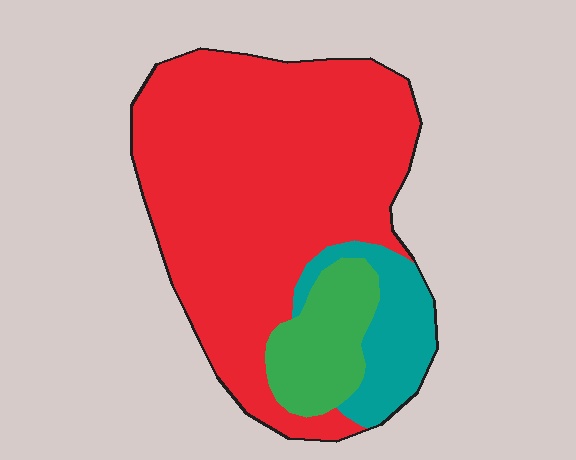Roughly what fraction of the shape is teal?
Teal takes up about one eighth (1/8) of the shape.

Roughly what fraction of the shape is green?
Green covers about 15% of the shape.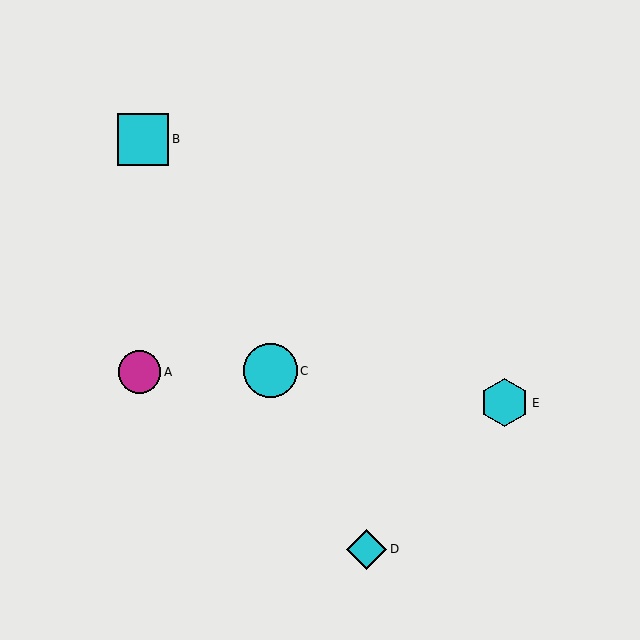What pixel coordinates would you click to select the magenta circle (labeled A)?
Click at (139, 372) to select the magenta circle A.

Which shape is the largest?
The cyan circle (labeled C) is the largest.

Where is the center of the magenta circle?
The center of the magenta circle is at (139, 372).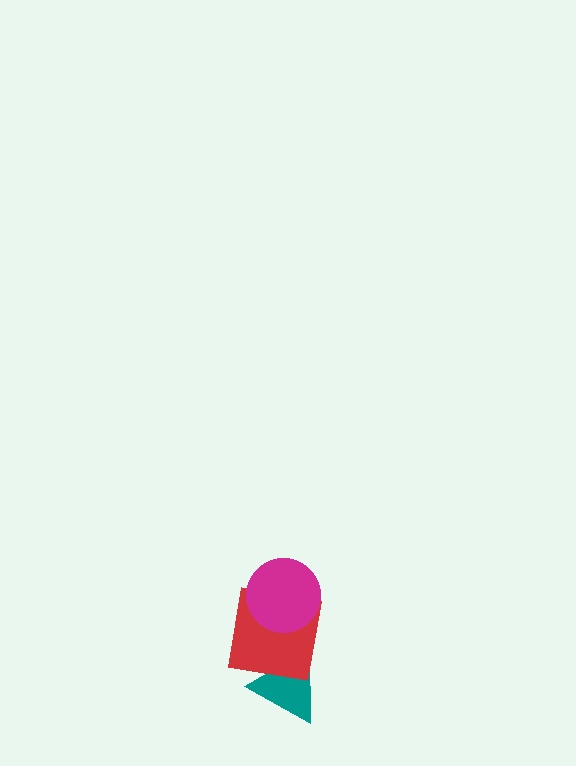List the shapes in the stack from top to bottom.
From top to bottom: the magenta circle, the red square, the teal triangle.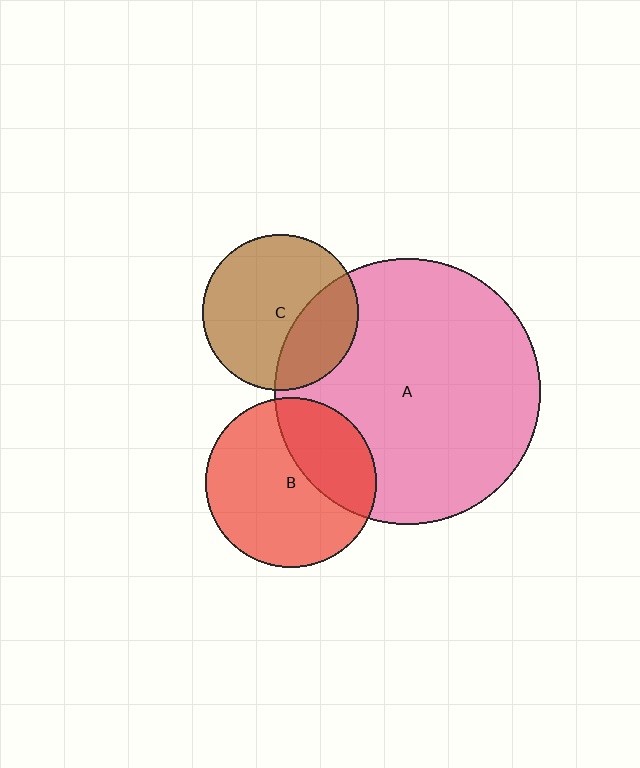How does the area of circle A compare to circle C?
Approximately 2.9 times.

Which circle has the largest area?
Circle A (pink).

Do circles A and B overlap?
Yes.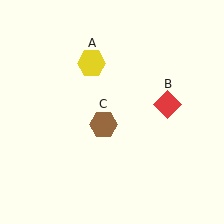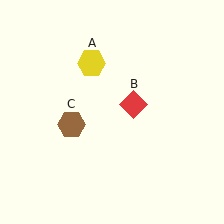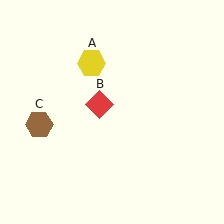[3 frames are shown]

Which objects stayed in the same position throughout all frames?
Yellow hexagon (object A) remained stationary.